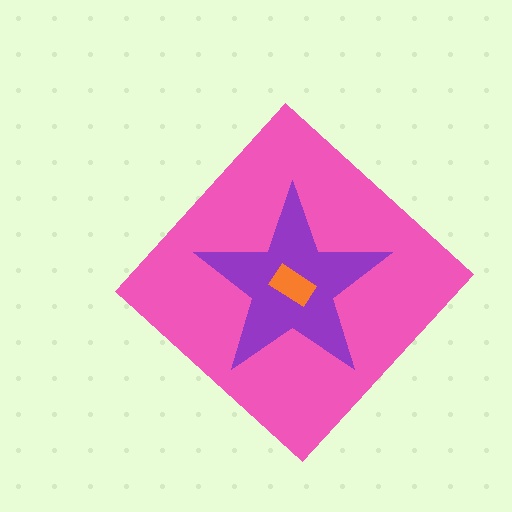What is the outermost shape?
The pink diamond.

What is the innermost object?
The orange rectangle.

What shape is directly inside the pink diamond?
The purple star.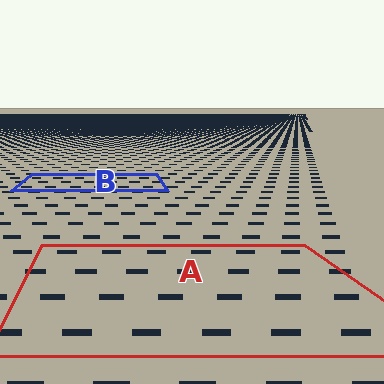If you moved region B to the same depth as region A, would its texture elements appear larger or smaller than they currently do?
They would appear larger. At a closer depth, the same texture elements are projected at a bigger on-screen size.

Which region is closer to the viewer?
Region A is closer. The texture elements there are larger and more spread out.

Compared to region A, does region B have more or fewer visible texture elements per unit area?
Region B has more texture elements per unit area — they are packed more densely because it is farther away.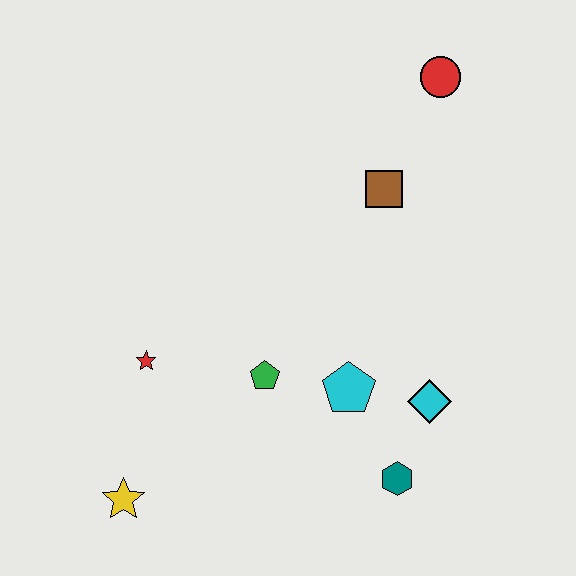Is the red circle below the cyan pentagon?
No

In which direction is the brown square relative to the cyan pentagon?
The brown square is above the cyan pentagon.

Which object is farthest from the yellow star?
The red circle is farthest from the yellow star.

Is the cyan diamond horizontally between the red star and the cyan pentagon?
No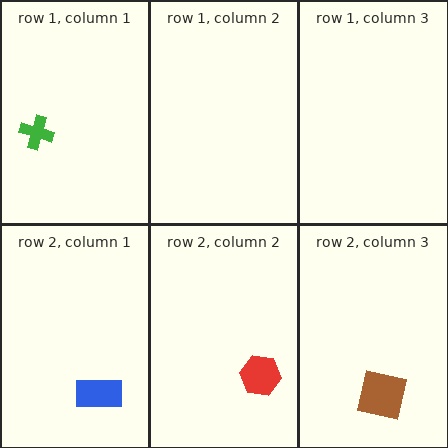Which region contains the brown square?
The row 2, column 3 region.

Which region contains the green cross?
The row 1, column 1 region.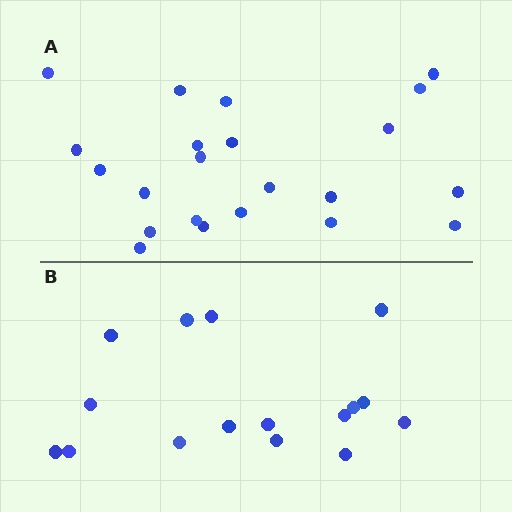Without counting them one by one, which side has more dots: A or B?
Region A (the top region) has more dots.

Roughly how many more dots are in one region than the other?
Region A has about 6 more dots than region B.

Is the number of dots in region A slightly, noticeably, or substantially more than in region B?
Region A has noticeably more, but not dramatically so. The ratio is roughly 1.4 to 1.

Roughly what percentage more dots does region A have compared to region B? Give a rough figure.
About 40% more.